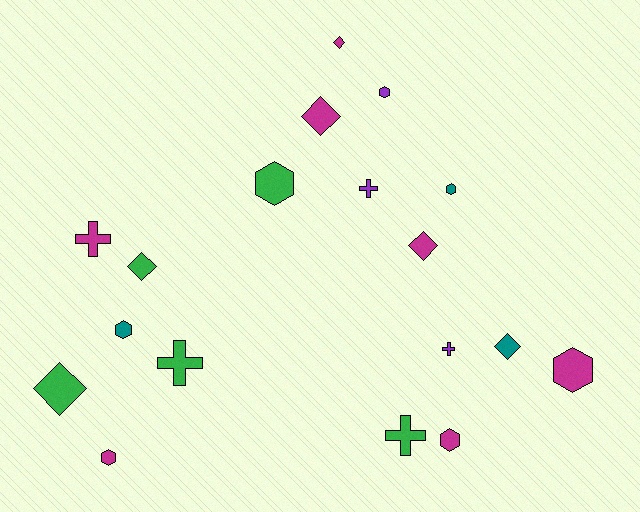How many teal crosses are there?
There are no teal crosses.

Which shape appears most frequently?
Hexagon, with 7 objects.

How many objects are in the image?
There are 18 objects.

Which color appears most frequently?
Magenta, with 7 objects.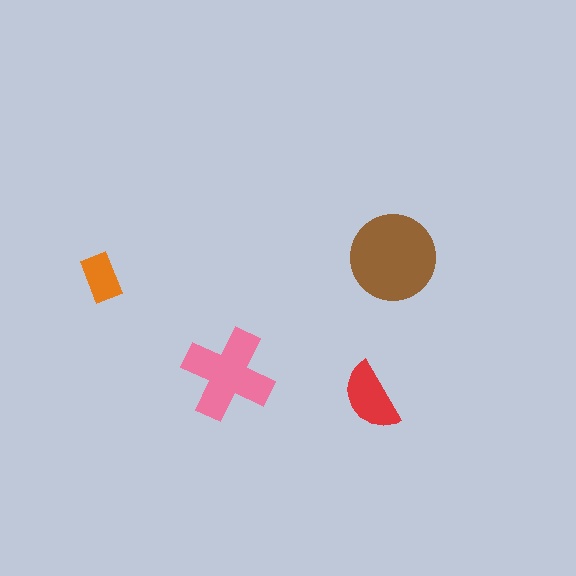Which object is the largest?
The brown circle.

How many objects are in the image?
There are 4 objects in the image.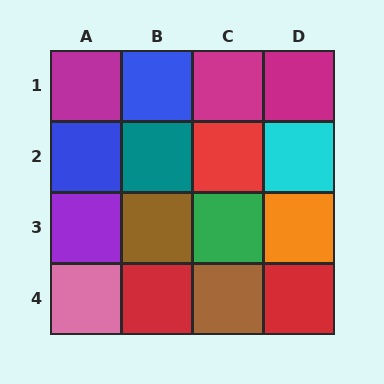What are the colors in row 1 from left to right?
Magenta, blue, magenta, magenta.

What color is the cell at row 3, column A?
Purple.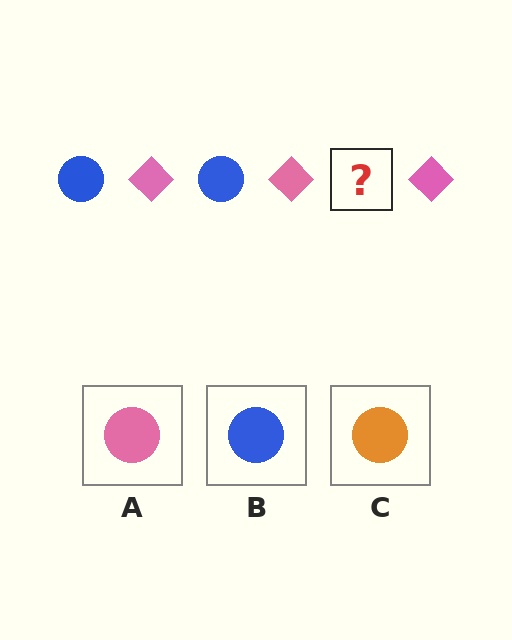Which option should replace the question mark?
Option B.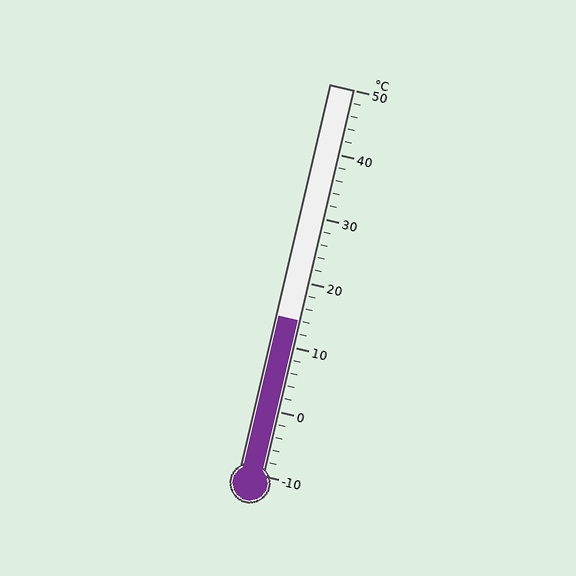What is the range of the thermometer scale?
The thermometer scale ranges from -10°C to 50°C.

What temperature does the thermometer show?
The thermometer shows approximately 14°C.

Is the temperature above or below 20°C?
The temperature is below 20°C.